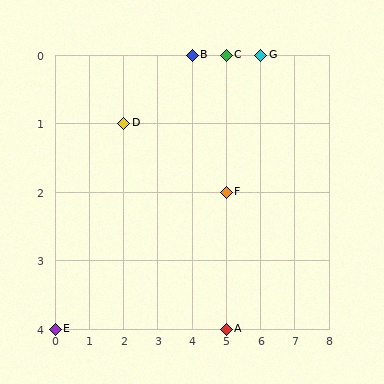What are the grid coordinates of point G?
Point G is at grid coordinates (6, 0).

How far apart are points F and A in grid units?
Points F and A are 2 rows apart.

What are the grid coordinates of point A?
Point A is at grid coordinates (5, 4).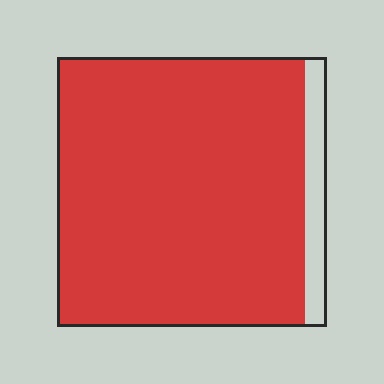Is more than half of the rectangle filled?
Yes.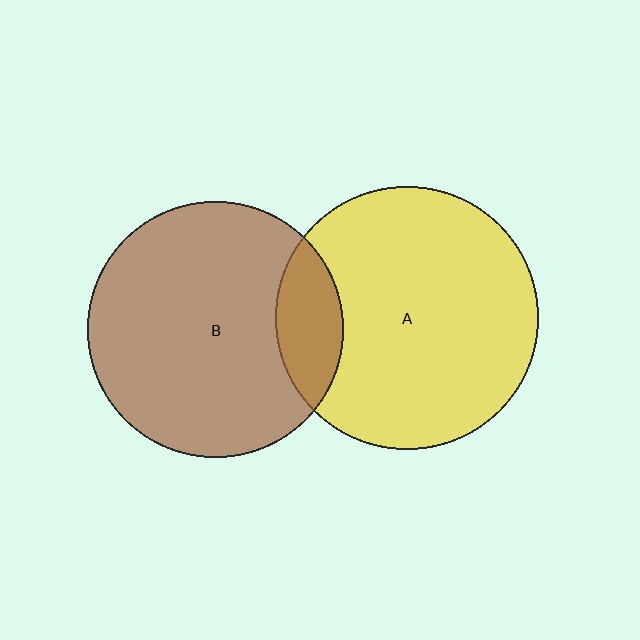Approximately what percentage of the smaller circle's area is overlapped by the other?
Approximately 15%.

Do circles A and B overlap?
Yes.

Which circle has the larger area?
Circle A (yellow).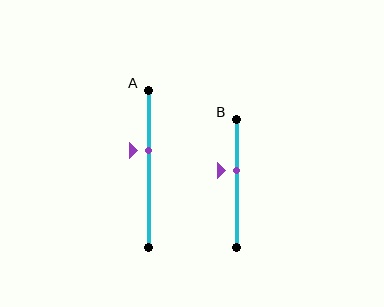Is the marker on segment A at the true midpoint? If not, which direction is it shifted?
No, the marker on segment A is shifted upward by about 12% of the segment length.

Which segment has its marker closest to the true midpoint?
Segment B has its marker closest to the true midpoint.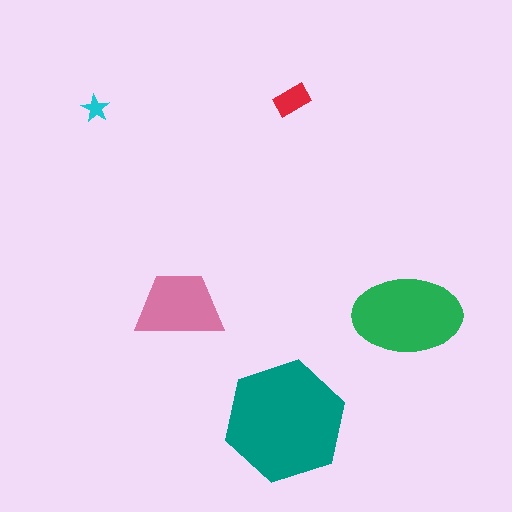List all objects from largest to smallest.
The teal hexagon, the green ellipse, the pink trapezoid, the red rectangle, the cyan star.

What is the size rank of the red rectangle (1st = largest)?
4th.